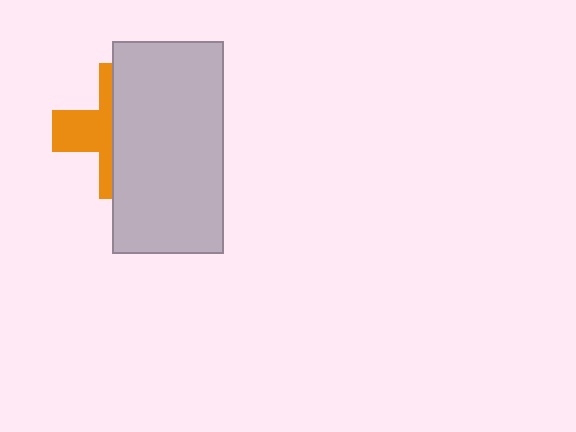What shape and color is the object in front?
The object in front is a light gray rectangle.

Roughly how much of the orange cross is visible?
A small part of it is visible (roughly 39%).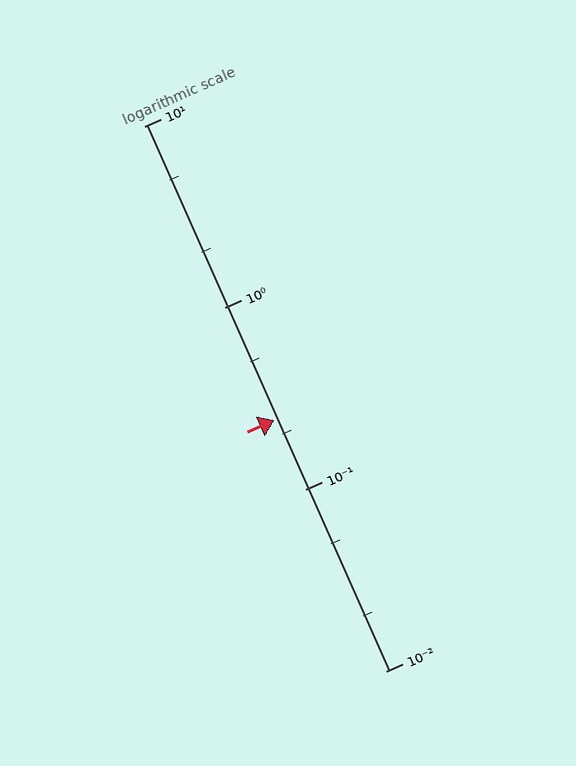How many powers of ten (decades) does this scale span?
The scale spans 3 decades, from 0.01 to 10.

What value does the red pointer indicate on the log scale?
The pointer indicates approximately 0.24.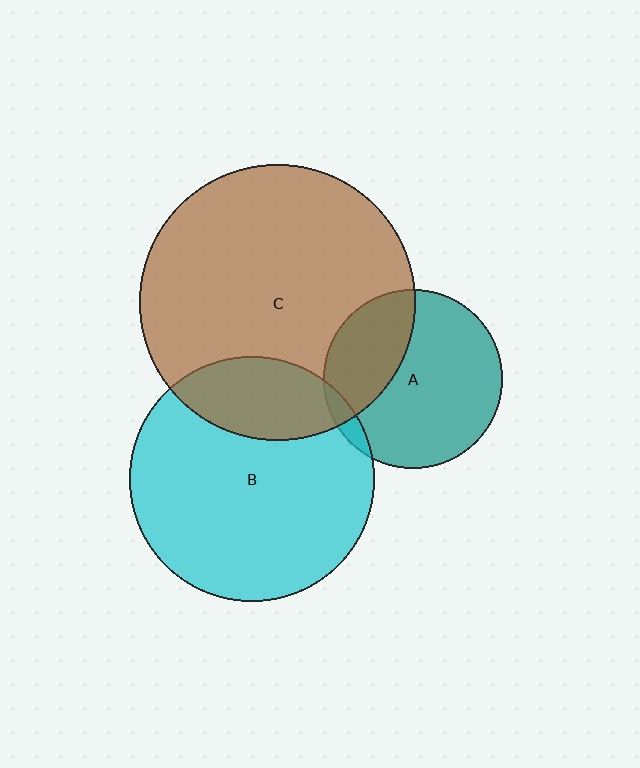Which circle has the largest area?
Circle C (brown).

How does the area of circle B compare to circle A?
Approximately 1.9 times.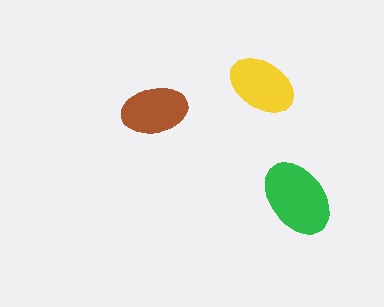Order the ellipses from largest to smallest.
the green one, the yellow one, the brown one.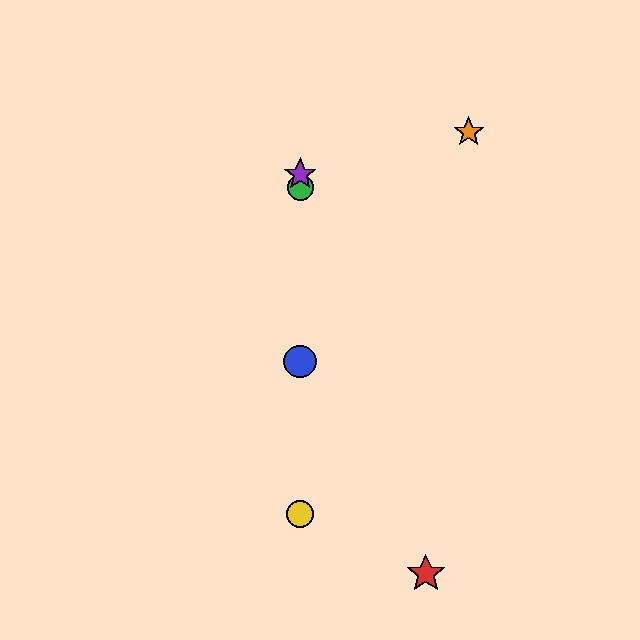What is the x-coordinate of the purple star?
The purple star is at x≈300.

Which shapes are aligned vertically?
The blue circle, the green circle, the yellow circle, the purple star are aligned vertically.